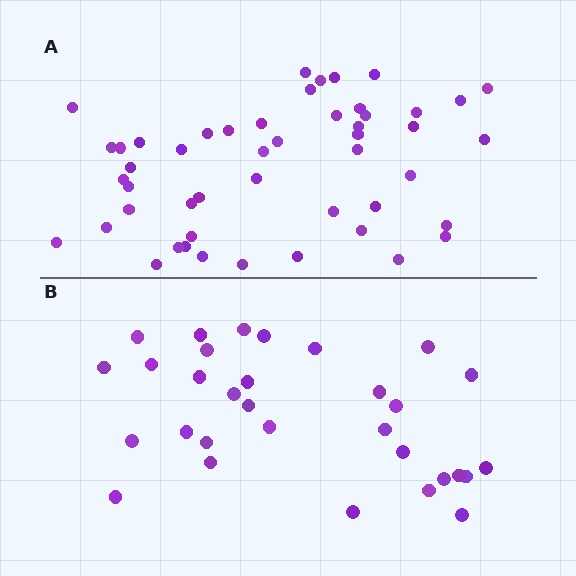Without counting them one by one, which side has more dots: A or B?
Region A (the top region) has more dots.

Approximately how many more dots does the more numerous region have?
Region A has approximately 20 more dots than region B.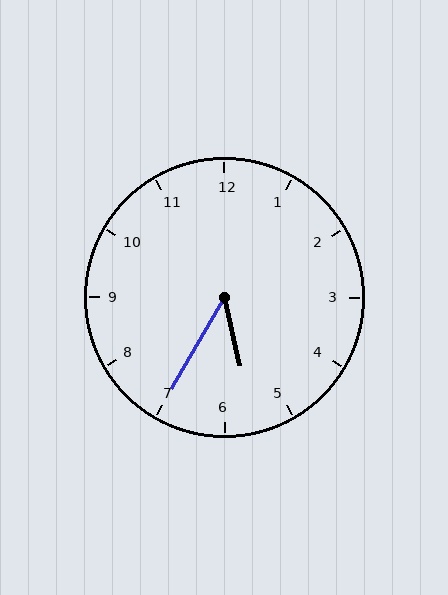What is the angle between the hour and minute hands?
Approximately 42 degrees.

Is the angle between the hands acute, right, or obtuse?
It is acute.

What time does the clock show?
5:35.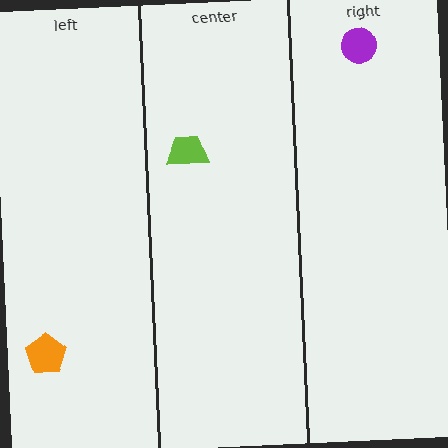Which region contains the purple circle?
The right region.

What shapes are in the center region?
The lime trapezoid.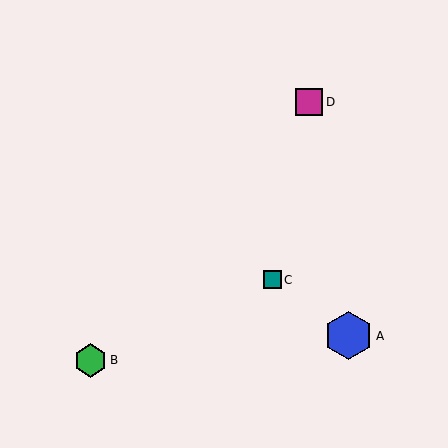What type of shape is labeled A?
Shape A is a blue hexagon.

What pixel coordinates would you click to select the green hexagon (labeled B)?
Click at (90, 360) to select the green hexagon B.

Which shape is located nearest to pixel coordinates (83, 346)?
The green hexagon (labeled B) at (90, 360) is nearest to that location.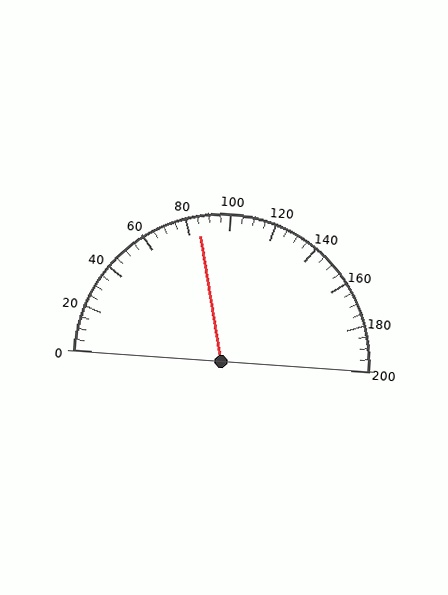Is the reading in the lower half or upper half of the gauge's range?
The reading is in the lower half of the range (0 to 200).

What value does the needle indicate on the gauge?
The needle indicates approximately 85.